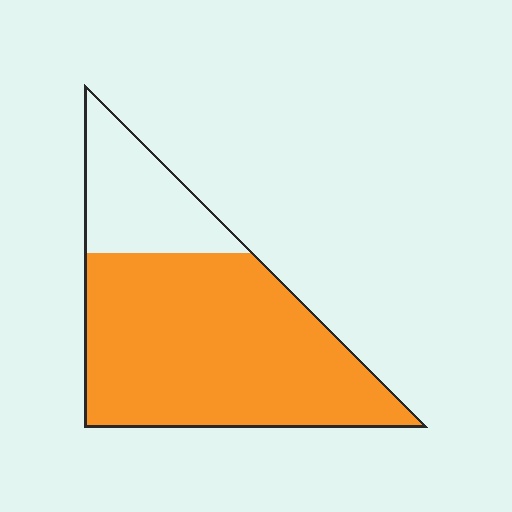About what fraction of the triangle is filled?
About three quarters (3/4).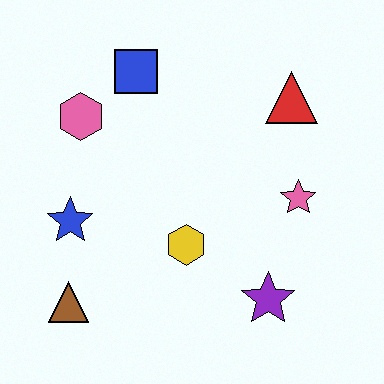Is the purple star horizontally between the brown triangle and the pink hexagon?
No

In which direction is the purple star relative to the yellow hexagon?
The purple star is to the right of the yellow hexagon.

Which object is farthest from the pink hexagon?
The purple star is farthest from the pink hexagon.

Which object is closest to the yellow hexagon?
The purple star is closest to the yellow hexagon.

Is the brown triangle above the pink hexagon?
No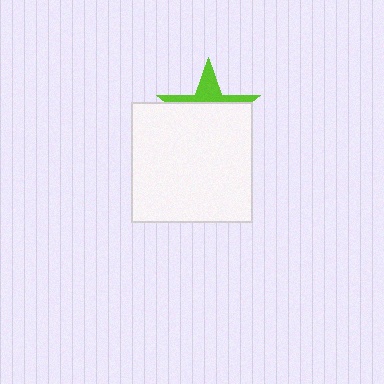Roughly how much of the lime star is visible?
A small part of it is visible (roughly 31%).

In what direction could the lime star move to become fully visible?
The lime star could move up. That would shift it out from behind the white square entirely.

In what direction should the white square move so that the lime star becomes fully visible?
The white square should move down. That is the shortest direction to clear the overlap and leave the lime star fully visible.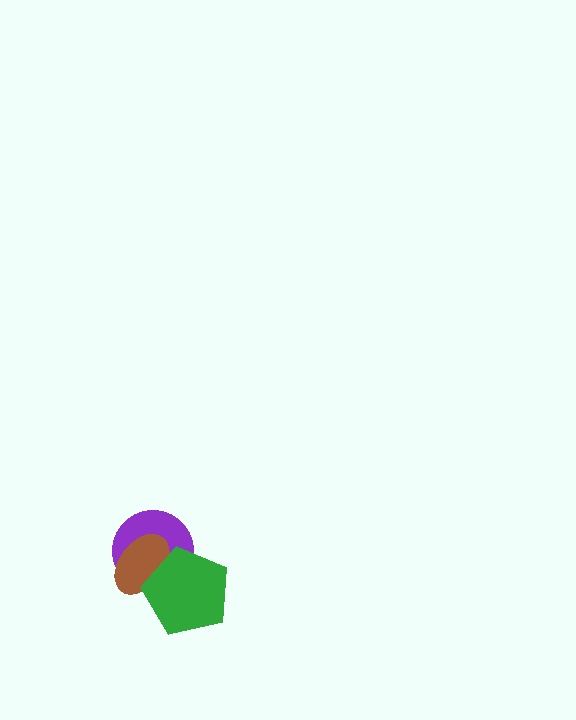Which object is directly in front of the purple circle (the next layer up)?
The brown ellipse is directly in front of the purple circle.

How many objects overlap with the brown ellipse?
2 objects overlap with the brown ellipse.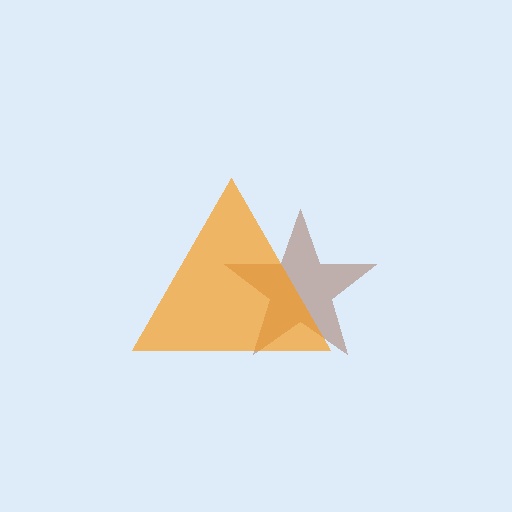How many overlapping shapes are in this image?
There are 2 overlapping shapes in the image.